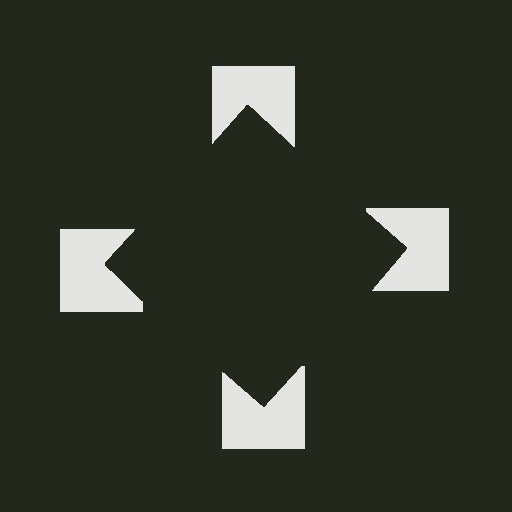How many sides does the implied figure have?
4 sides.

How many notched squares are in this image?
There are 4 — one at each vertex of the illusory square.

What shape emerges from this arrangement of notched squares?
An illusory square — its edges are inferred from the aligned wedge cuts in the notched squares, not physically drawn.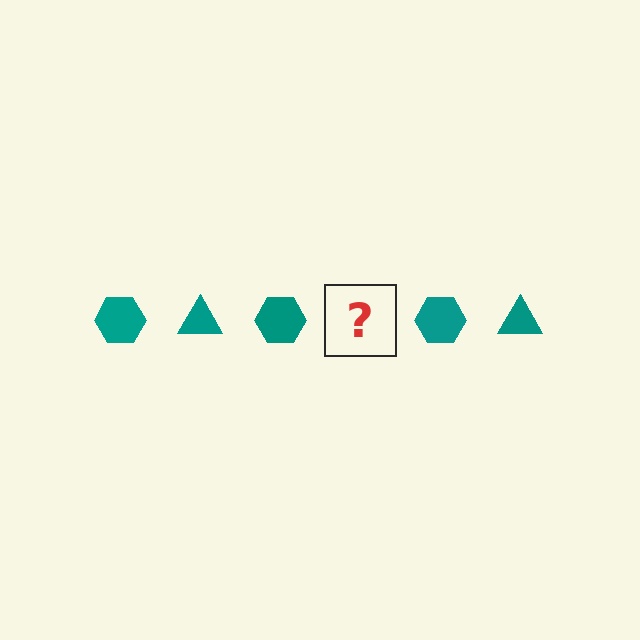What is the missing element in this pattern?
The missing element is a teal triangle.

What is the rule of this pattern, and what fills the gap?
The rule is that the pattern cycles through hexagon, triangle shapes in teal. The gap should be filled with a teal triangle.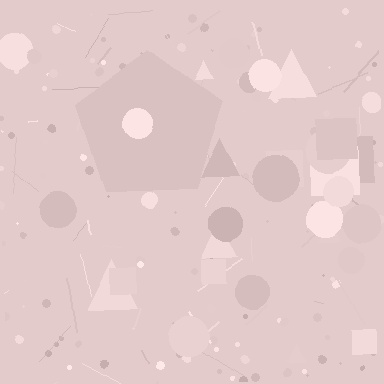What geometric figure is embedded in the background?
A pentagon is embedded in the background.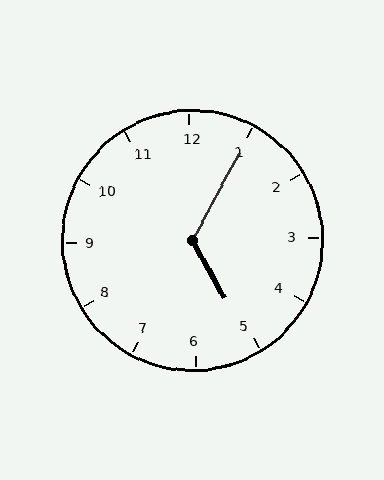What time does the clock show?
5:05.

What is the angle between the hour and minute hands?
Approximately 122 degrees.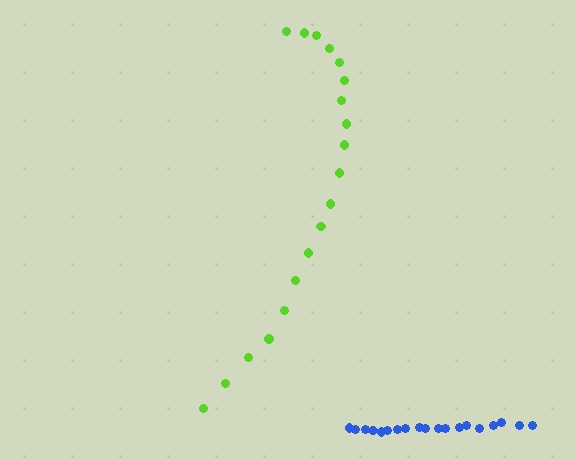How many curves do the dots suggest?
There are 2 distinct paths.